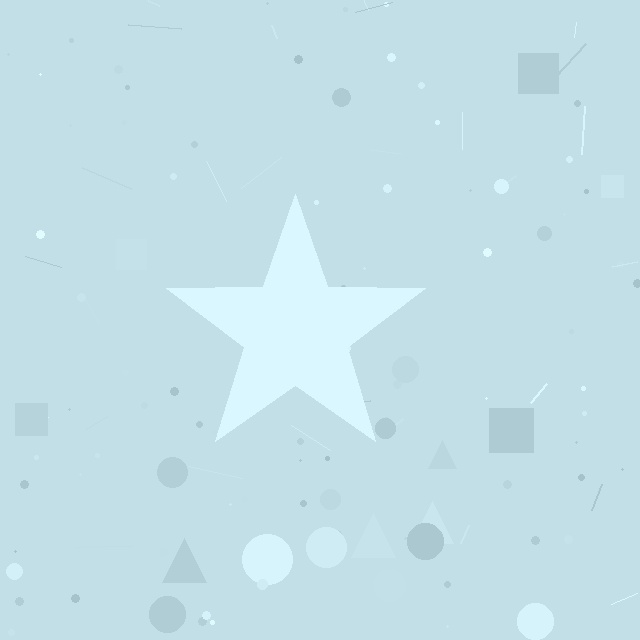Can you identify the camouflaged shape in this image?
The camouflaged shape is a star.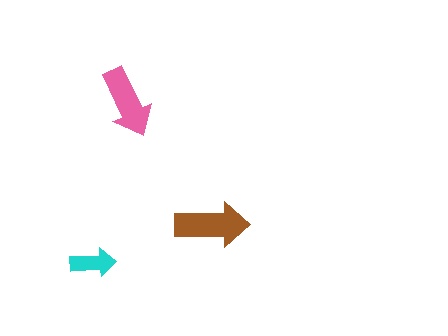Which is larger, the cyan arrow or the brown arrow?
The brown one.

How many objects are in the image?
There are 3 objects in the image.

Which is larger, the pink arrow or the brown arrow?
The brown one.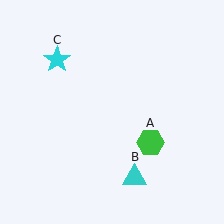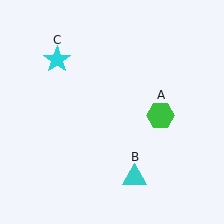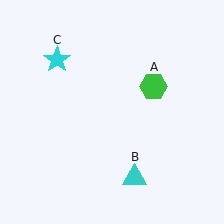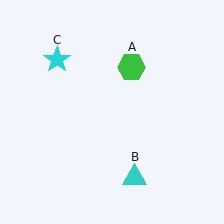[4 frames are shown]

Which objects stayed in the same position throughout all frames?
Cyan triangle (object B) and cyan star (object C) remained stationary.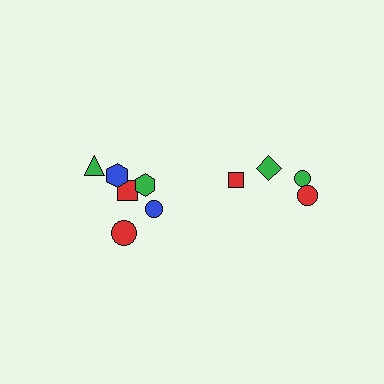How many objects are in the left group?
There are 6 objects.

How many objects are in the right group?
There are 4 objects.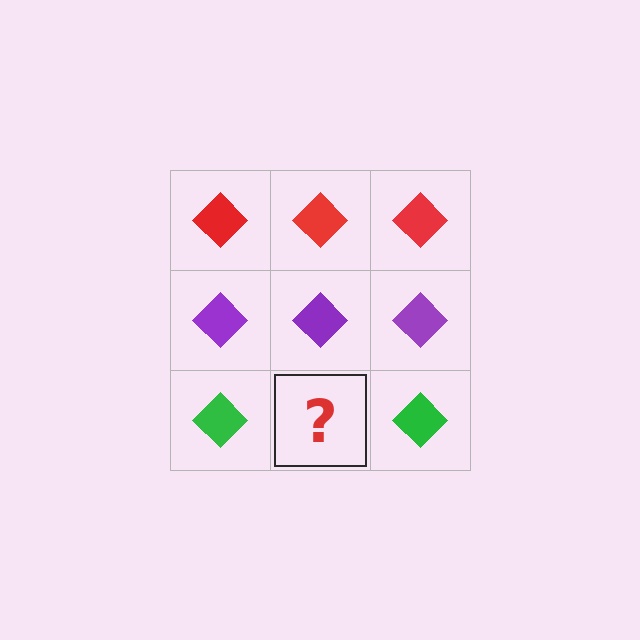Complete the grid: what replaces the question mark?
The question mark should be replaced with a green diamond.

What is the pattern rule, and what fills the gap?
The rule is that each row has a consistent color. The gap should be filled with a green diamond.